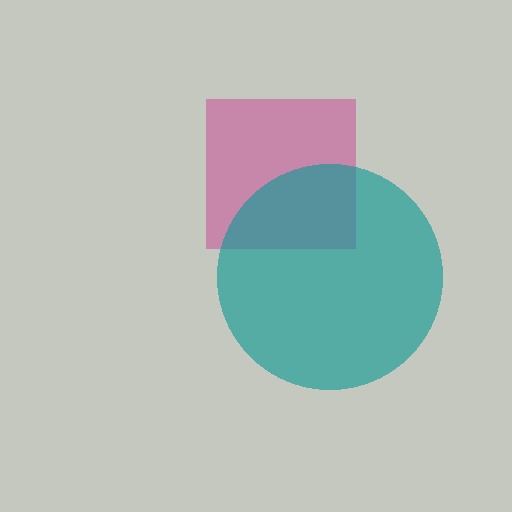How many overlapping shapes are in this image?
There are 2 overlapping shapes in the image.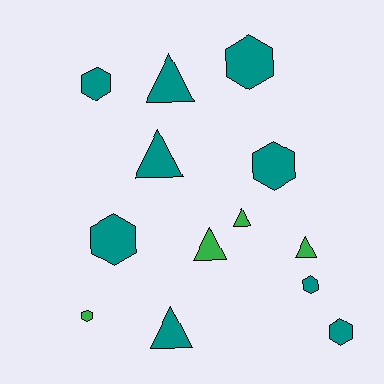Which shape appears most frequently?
Hexagon, with 7 objects.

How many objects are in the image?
There are 13 objects.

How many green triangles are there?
There are 3 green triangles.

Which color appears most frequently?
Teal, with 9 objects.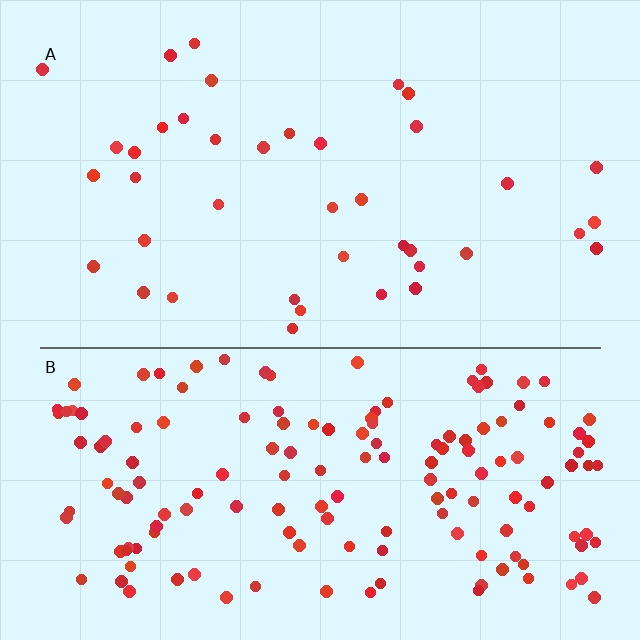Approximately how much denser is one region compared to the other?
Approximately 3.9× — region B over region A.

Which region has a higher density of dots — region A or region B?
B (the bottom).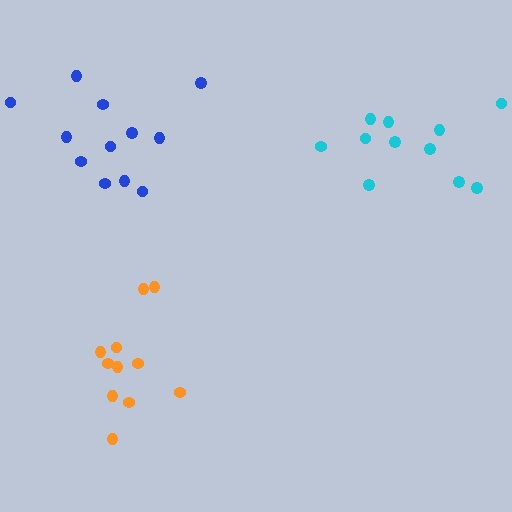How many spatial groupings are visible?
There are 3 spatial groupings.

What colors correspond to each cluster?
The clusters are colored: orange, blue, cyan.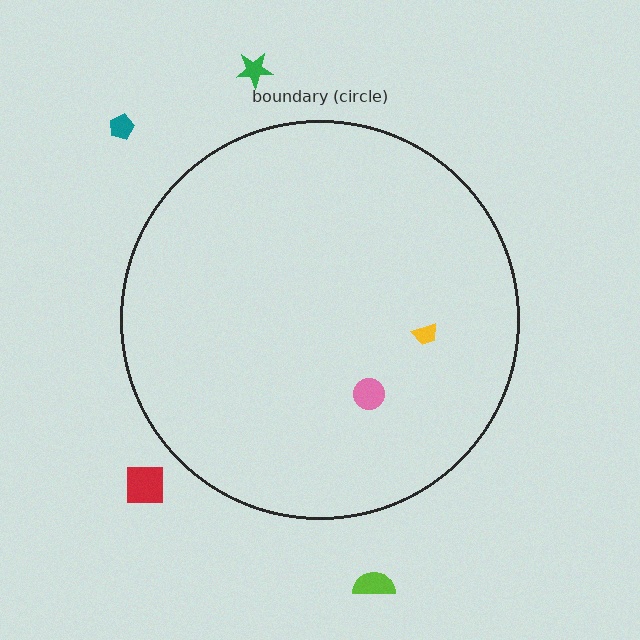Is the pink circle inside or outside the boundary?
Inside.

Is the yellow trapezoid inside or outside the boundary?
Inside.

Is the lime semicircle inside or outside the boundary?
Outside.